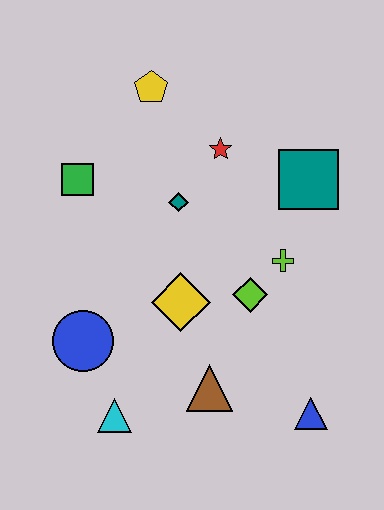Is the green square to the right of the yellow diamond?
No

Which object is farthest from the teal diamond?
The blue triangle is farthest from the teal diamond.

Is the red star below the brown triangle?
No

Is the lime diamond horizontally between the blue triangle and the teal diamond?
Yes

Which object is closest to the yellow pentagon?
The red star is closest to the yellow pentagon.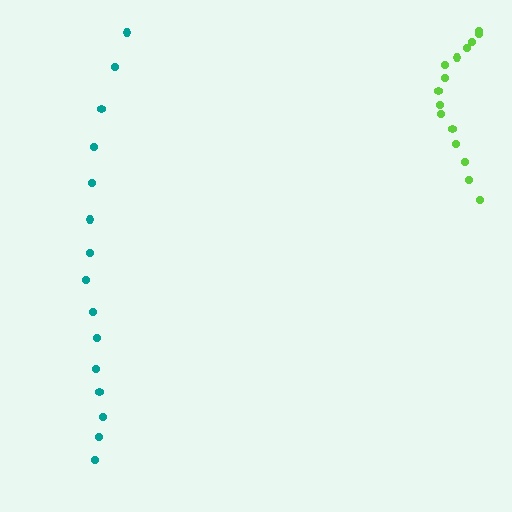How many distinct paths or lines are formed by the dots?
There are 2 distinct paths.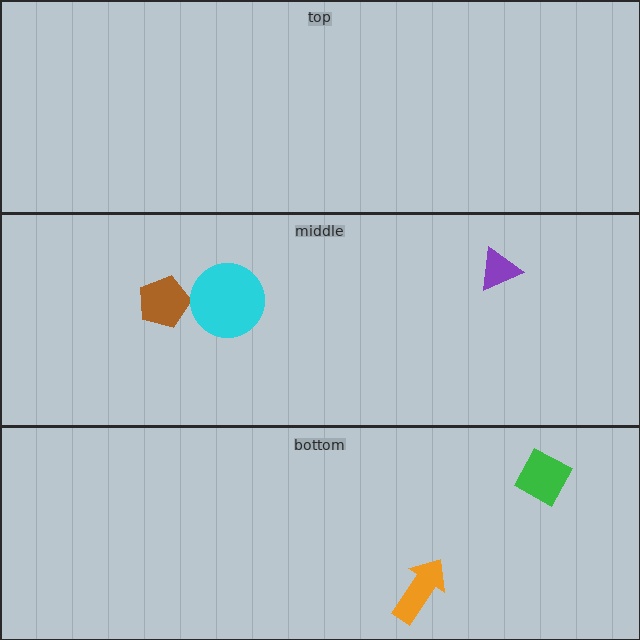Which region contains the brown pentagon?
The middle region.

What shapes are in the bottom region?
The orange arrow, the green square.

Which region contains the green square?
The bottom region.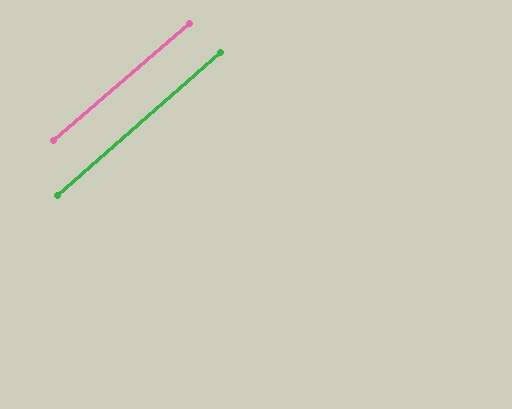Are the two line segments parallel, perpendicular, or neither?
Parallel — their directions differ by only 0.2°.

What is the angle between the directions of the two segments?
Approximately 0 degrees.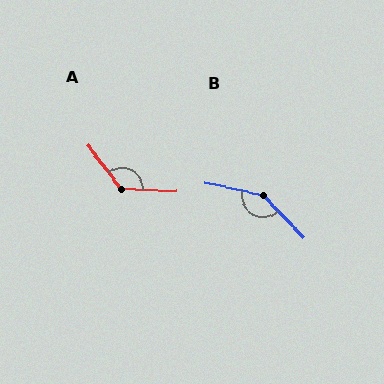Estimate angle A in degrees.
Approximately 129 degrees.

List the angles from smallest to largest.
A (129°), B (146°).